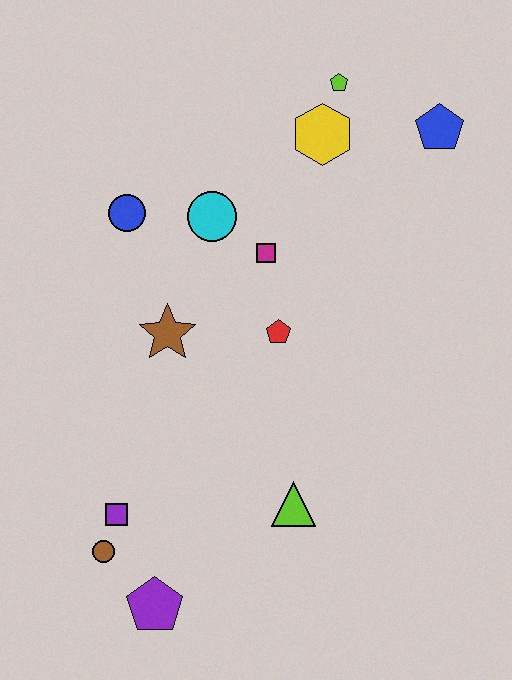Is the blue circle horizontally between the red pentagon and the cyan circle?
No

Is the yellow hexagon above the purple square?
Yes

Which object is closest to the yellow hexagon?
The lime pentagon is closest to the yellow hexagon.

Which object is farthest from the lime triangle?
The lime pentagon is farthest from the lime triangle.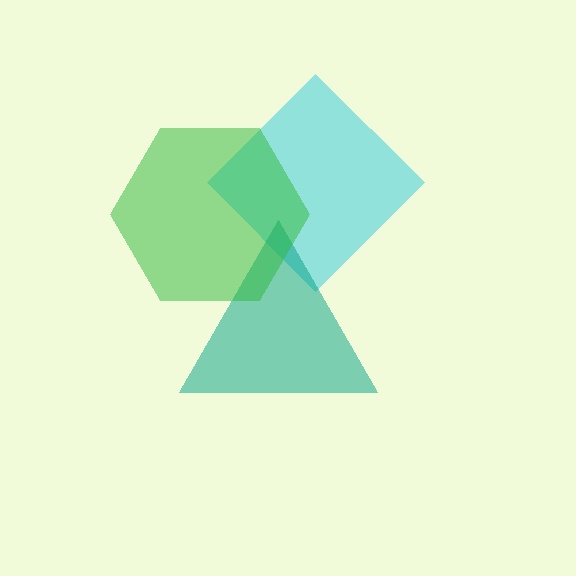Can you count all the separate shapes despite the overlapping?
Yes, there are 3 separate shapes.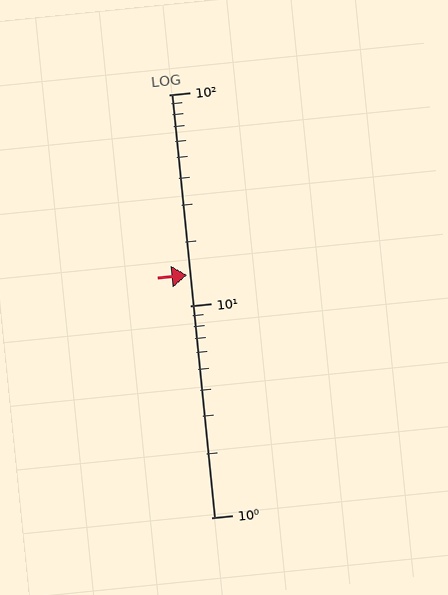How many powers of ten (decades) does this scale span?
The scale spans 2 decades, from 1 to 100.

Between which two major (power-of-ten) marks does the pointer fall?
The pointer is between 10 and 100.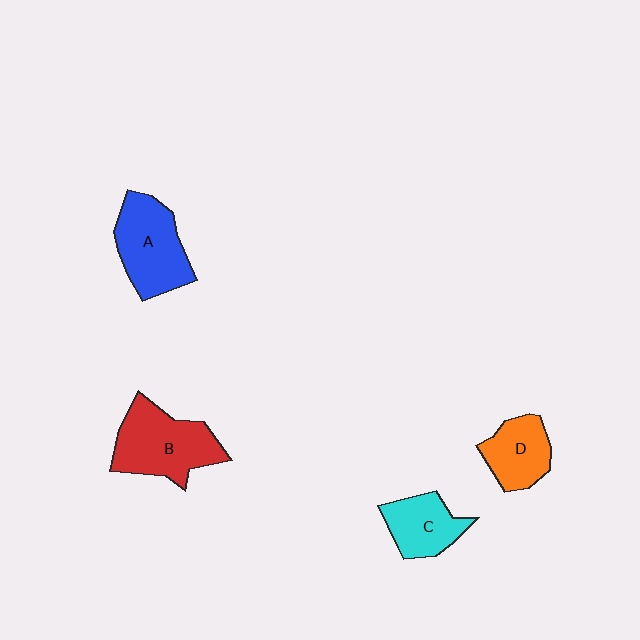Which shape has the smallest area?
Shape D (orange).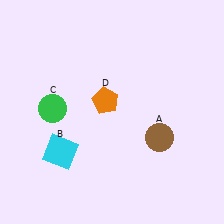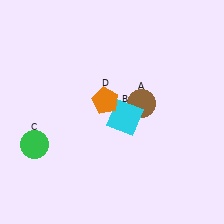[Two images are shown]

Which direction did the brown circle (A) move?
The brown circle (A) moved up.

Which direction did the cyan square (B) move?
The cyan square (B) moved right.